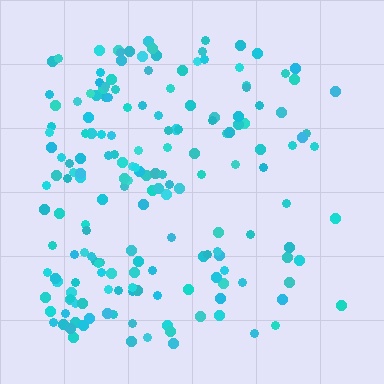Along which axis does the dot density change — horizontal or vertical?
Horizontal.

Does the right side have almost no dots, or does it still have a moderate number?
Still a moderate number, just noticeably fewer than the left.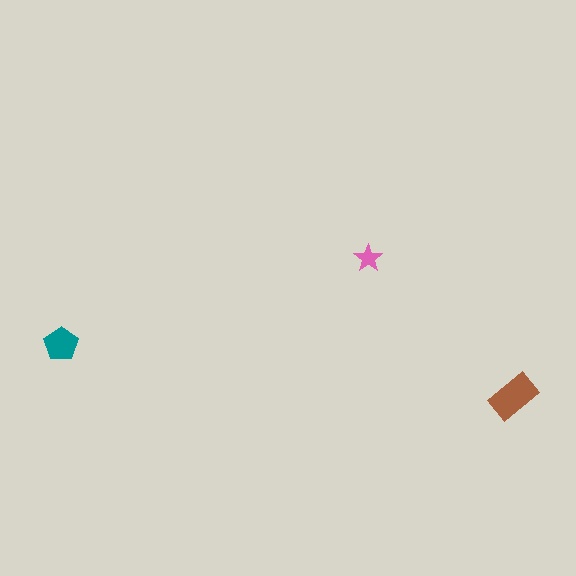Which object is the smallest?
The pink star.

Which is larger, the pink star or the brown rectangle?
The brown rectangle.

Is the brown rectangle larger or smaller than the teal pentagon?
Larger.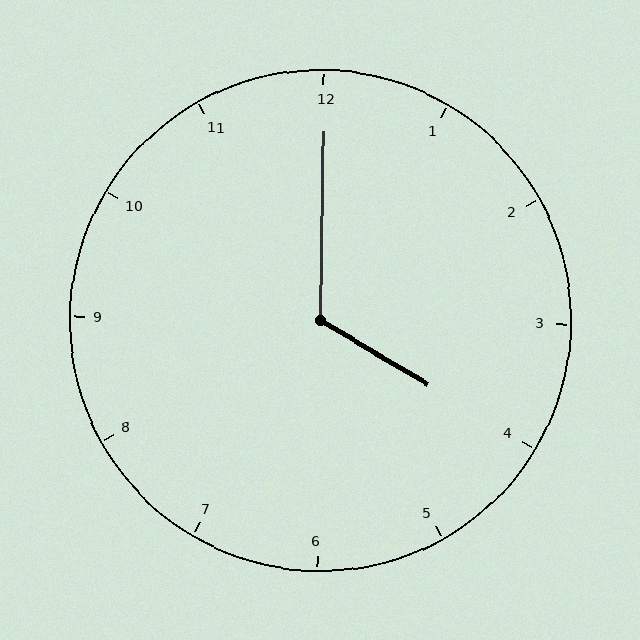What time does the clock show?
4:00.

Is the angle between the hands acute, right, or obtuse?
It is obtuse.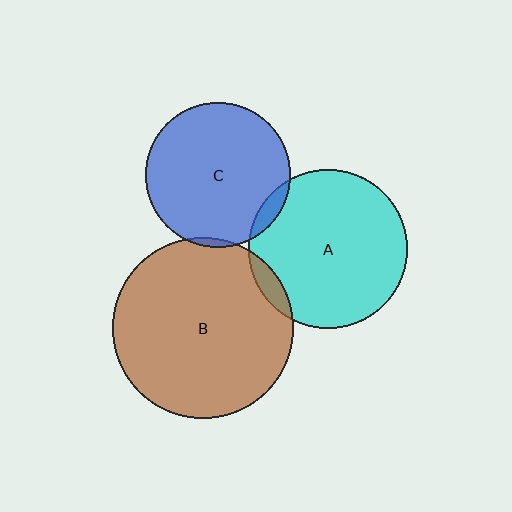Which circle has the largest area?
Circle B (brown).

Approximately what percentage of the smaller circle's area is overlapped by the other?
Approximately 5%.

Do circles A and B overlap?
Yes.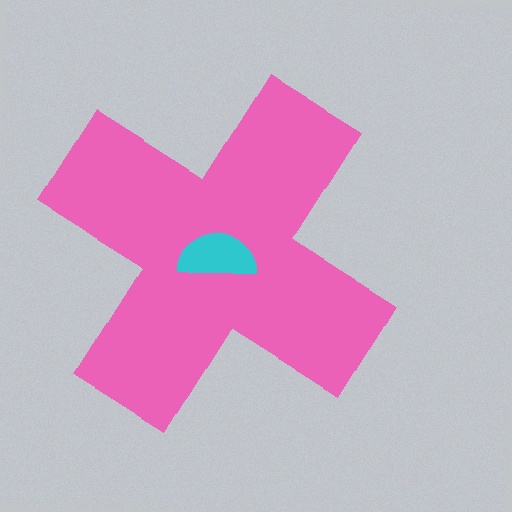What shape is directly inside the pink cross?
The cyan semicircle.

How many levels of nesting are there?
2.